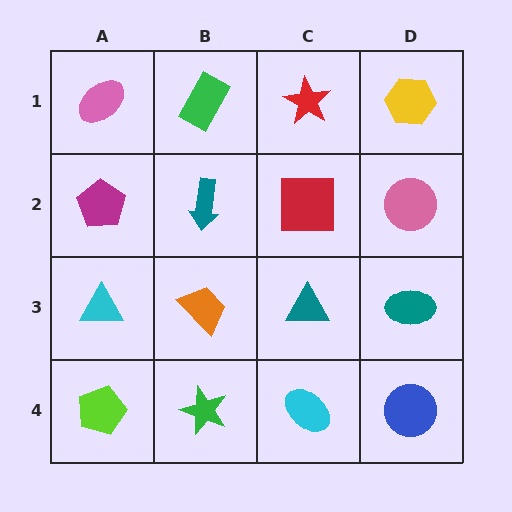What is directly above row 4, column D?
A teal ellipse.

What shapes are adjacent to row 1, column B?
A teal arrow (row 2, column B), a pink ellipse (row 1, column A), a red star (row 1, column C).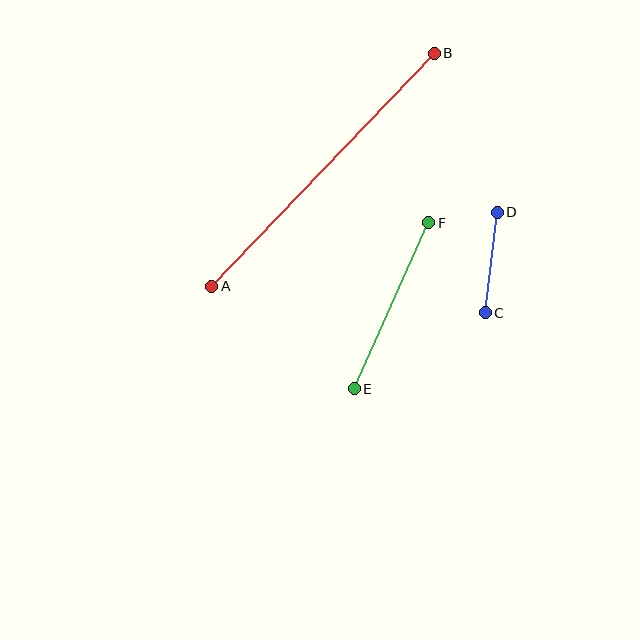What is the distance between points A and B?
The distance is approximately 322 pixels.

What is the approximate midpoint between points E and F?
The midpoint is at approximately (392, 306) pixels.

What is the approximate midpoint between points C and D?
The midpoint is at approximately (491, 263) pixels.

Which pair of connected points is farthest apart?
Points A and B are farthest apart.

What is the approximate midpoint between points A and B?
The midpoint is at approximately (323, 170) pixels.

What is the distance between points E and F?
The distance is approximately 182 pixels.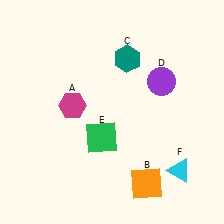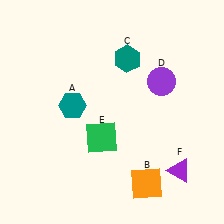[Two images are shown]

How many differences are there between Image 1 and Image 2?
There are 2 differences between the two images.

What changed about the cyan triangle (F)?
In Image 1, F is cyan. In Image 2, it changed to purple.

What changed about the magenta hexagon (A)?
In Image 1, A is magenta. In Image 2, it changed to teal.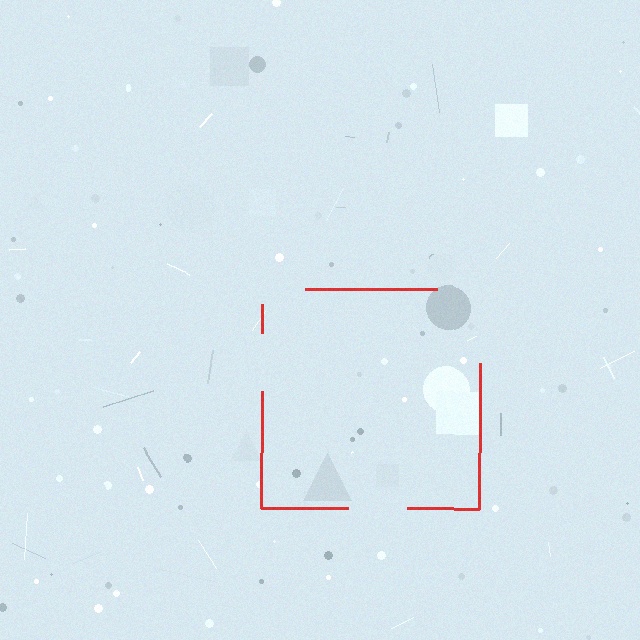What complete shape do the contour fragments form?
The contour fragments form a square.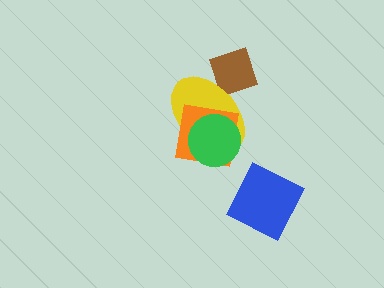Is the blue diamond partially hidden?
No, no other shape covers it.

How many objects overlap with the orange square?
2 objects overlap with the orange square.